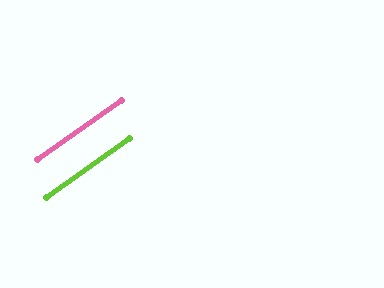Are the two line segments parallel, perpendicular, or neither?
Parallel — their directions differ by only 0.4°.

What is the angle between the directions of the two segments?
Approximately 0 degrees.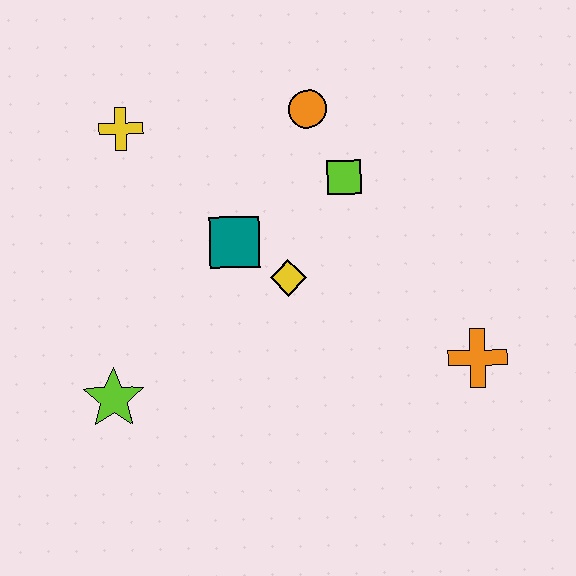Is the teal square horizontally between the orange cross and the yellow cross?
Yes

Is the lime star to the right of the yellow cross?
No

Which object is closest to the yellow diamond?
The teal square is closest to the yellow diamond.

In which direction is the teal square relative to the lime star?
The teal square is above the lime star.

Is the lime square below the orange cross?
No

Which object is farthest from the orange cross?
The yellow cross is farthest from the orange cross.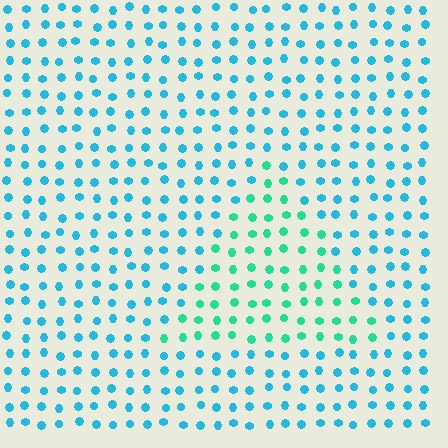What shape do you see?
I see a triangle.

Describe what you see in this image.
The image is filled with small cyan elements in a uniform arrangement. A triangle-shaped region is visible where the elements are tinted to a slightly different hue, forming a subtle color boundary.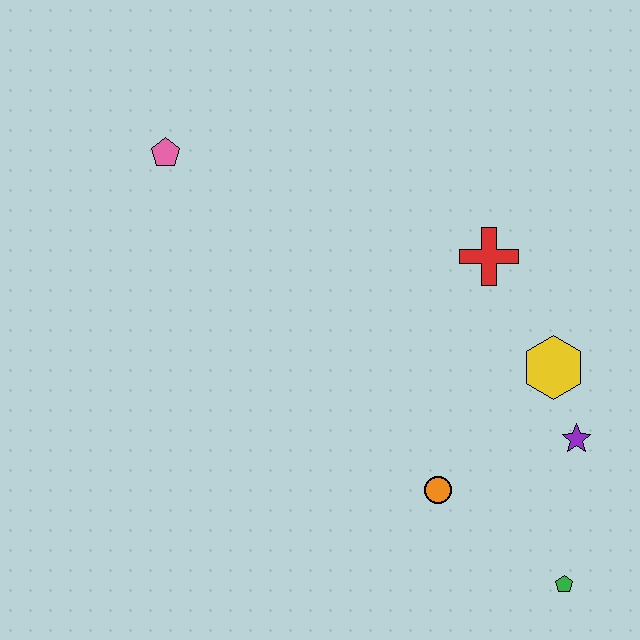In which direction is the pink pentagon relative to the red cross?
The pink pentagon is to the left of the red cross.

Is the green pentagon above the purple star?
No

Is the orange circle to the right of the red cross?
No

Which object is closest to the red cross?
The yellow hexagon is closest to the red cross.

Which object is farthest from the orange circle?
The pink pentagon is farthest from the orange circle.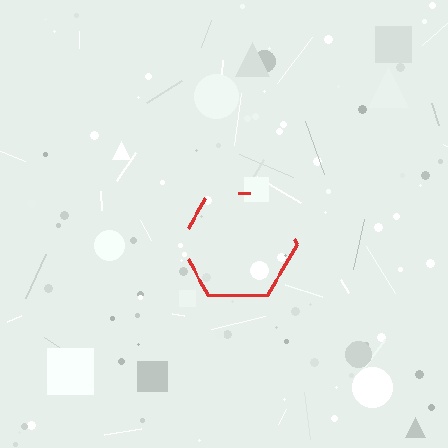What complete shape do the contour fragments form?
The contour fragments form a hexagon.